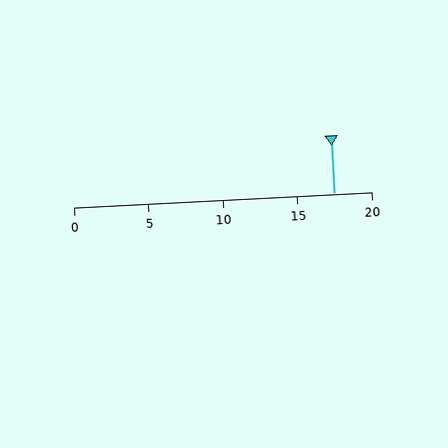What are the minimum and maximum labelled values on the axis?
The axis runs from 0 to 20.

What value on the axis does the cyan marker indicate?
The marker indicates approximately 17.5.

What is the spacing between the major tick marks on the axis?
The major ticks are spaced 5 apart.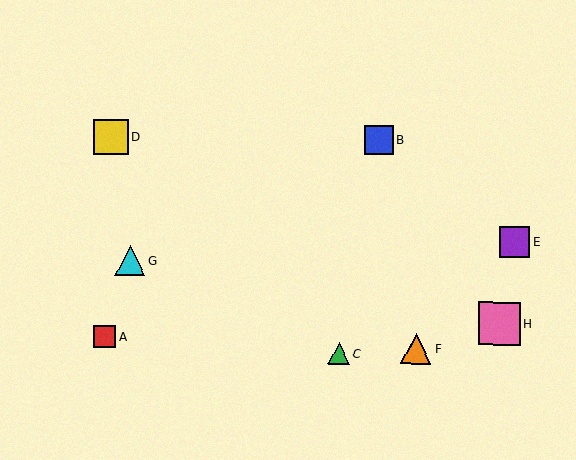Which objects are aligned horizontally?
Objects B, D are aligned horizontally.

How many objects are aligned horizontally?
2 objects (B, D) are aligned horizontally.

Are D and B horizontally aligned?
Yes, both are at y≈137.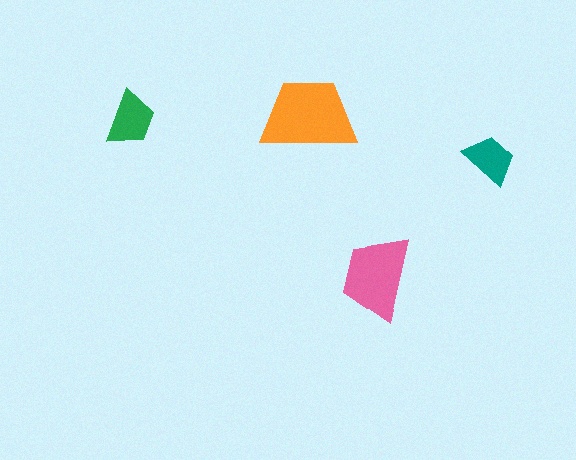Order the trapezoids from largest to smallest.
the orange one, the pink one, the green one, the teal one.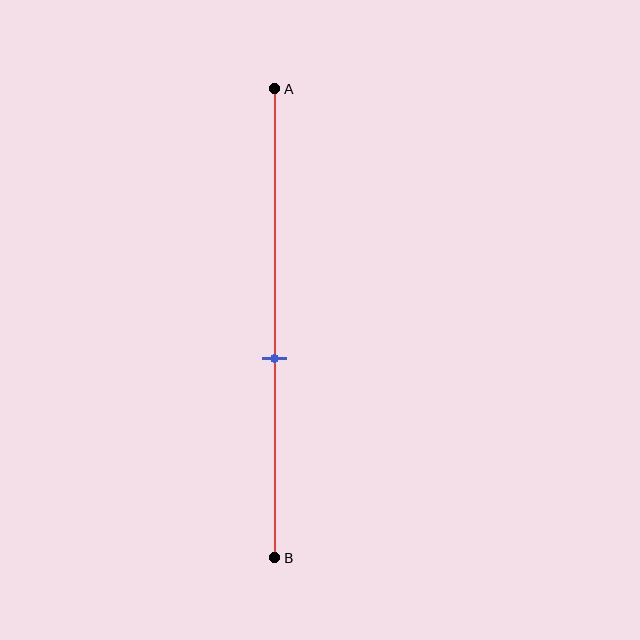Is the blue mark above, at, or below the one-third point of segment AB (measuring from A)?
The blue mark is below the one-third point of segment AB.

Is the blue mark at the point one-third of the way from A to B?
No, the mark is at about 60% from A, not at the 33% one-third point.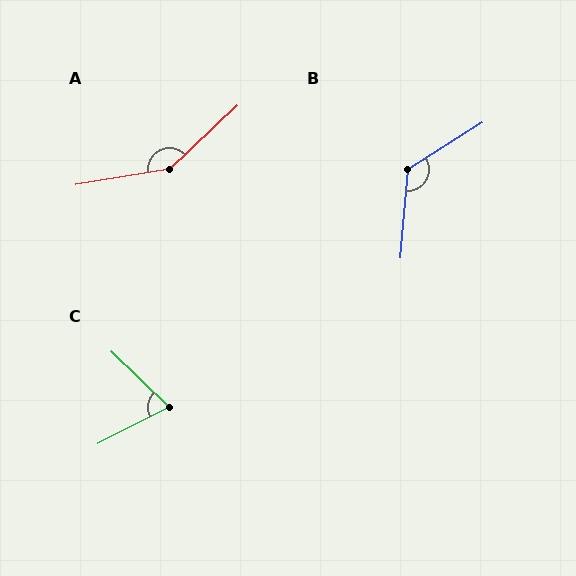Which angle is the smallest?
C, at approximately 71 degrees.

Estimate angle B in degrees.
Approximately 127 degrees.